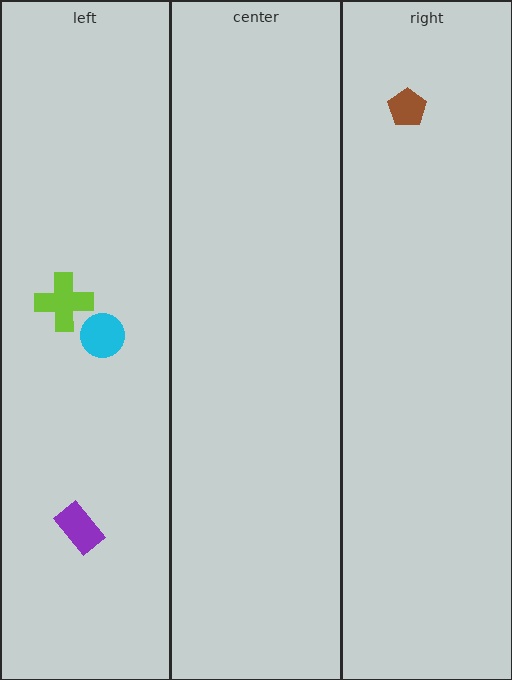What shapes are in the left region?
The cyan circle, the lime cross, the purple rectangle.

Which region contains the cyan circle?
The left region.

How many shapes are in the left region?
3.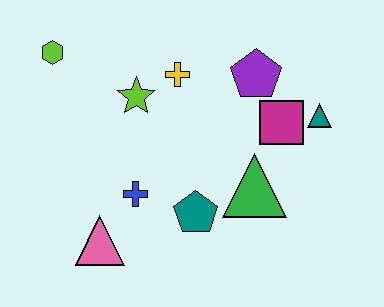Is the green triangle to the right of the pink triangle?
Yes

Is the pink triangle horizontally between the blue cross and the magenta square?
No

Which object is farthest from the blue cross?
The teal triangle is farthest from the blue cross.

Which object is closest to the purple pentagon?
The magenta square is closest to the purple pentagon.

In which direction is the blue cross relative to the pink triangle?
The blue cross is above the pink triangle.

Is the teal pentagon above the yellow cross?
No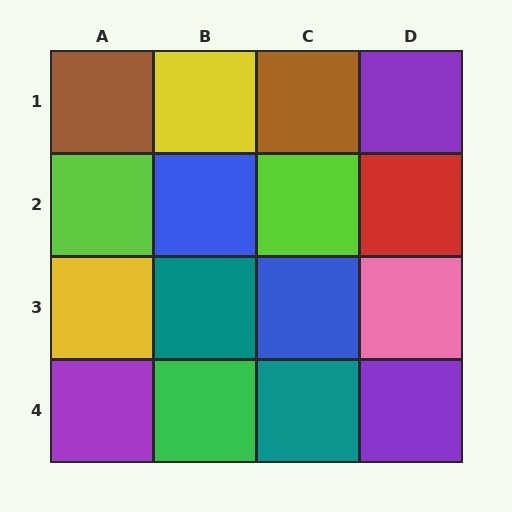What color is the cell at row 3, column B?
Teal.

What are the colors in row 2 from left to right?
Lime, blue, lime, red.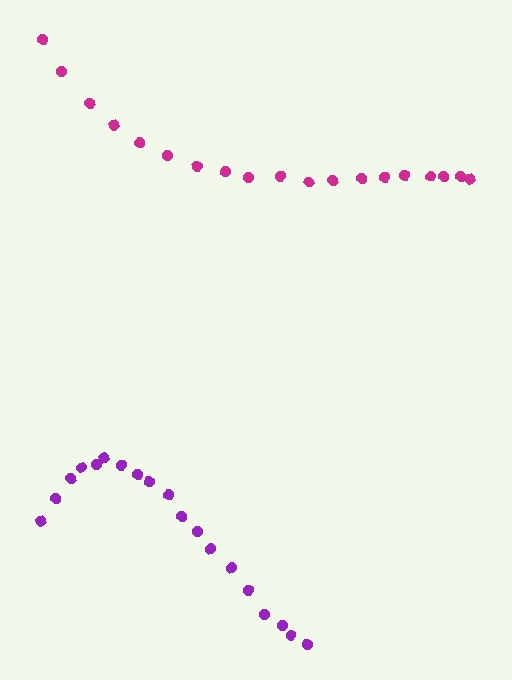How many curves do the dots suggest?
There are 2 distinct paths.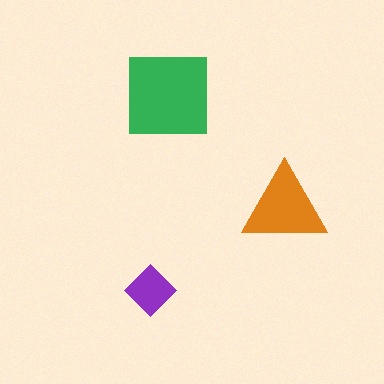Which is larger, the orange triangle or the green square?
The green square.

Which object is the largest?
The green square.